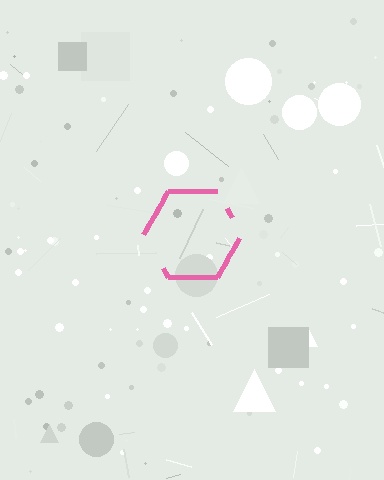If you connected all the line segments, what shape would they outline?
They would outline a hexagon.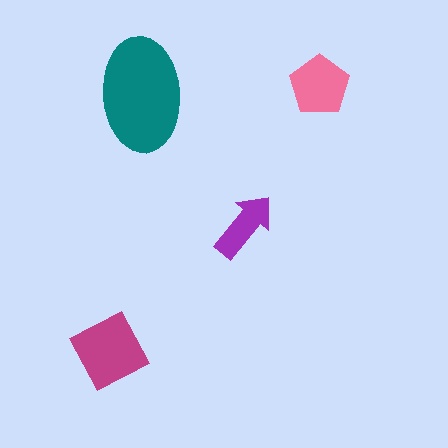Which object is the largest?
The teal ellipse.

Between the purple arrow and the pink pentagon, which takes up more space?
The pink pentagon.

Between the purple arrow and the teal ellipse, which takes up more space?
The teal ellipse.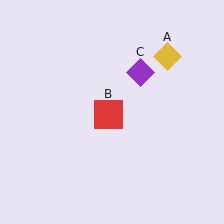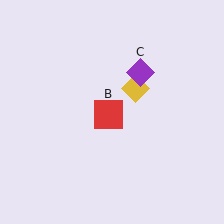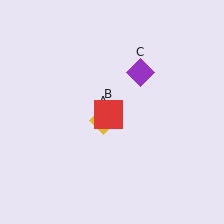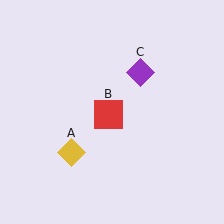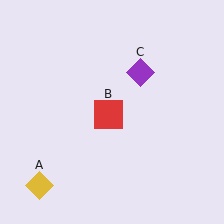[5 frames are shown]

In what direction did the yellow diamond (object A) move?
The yellow diamond (object A) moved down and to the left.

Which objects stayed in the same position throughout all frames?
Red square (object B) and purple diamond (object C) remained stationary.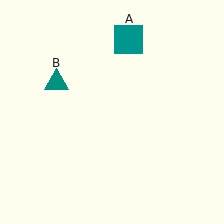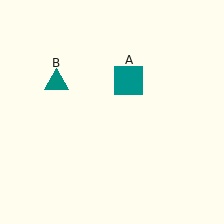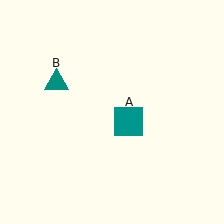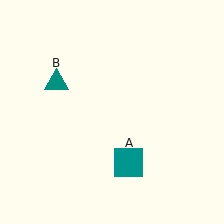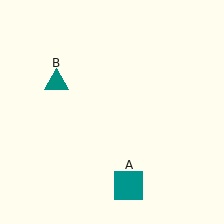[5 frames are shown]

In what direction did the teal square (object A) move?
The teal square (object A) moved down.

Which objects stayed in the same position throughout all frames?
Teal triangle (object B) remained stationary.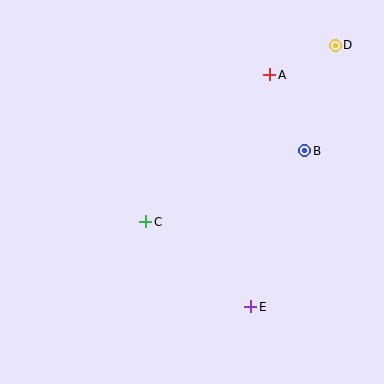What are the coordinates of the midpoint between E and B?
The midpoint between E and B is at (278, 229).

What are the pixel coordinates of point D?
Point D is at (335, 45).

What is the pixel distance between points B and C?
The distance between B and C is 174 pixels.